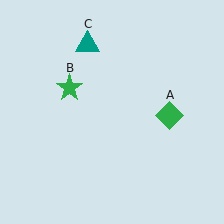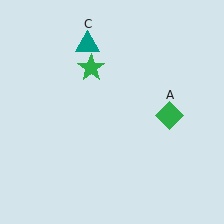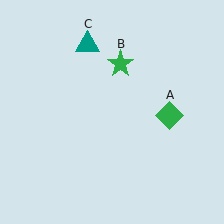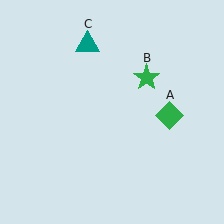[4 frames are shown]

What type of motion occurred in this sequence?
The green star (object B) rotated clockwise around the center of the scene.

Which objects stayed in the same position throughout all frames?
Green diamond (object A) and teal triangle (object C) remained stationary.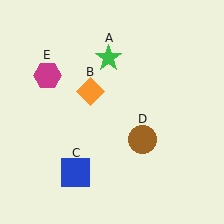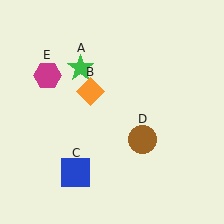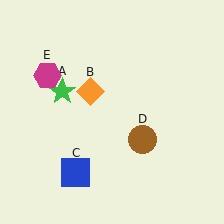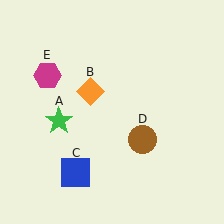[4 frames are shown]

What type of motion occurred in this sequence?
The green star (object A) rotated counterclockwise around the center of the scene.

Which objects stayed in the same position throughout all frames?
Orange diamond (object B) and blue square (object C) and brown circle (object D) and magenta hexagon (object E) remained stationary.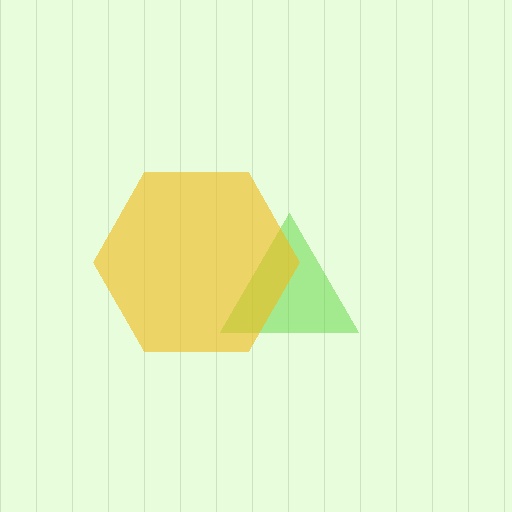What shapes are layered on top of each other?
The layered shapes are: a lime triangle, a yellow hexagon.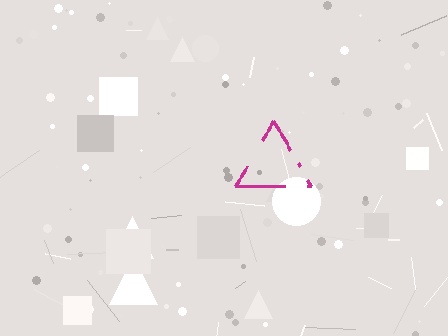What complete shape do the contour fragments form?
The contour fragments form a triangle.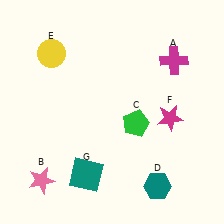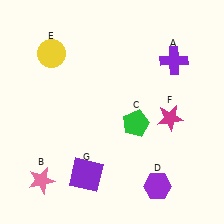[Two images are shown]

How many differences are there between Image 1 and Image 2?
There are 3 differences between the two images.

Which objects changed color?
A changed from magenta to purple. D changed from teal to purple. G changed from teal to purple.